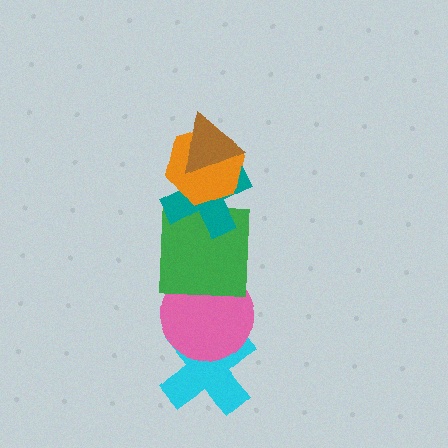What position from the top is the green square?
The green square is 4th from the top.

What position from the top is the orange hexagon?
The orange hexagon is 2nd from the top.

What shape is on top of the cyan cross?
The pink circle is on top of the cyan cross.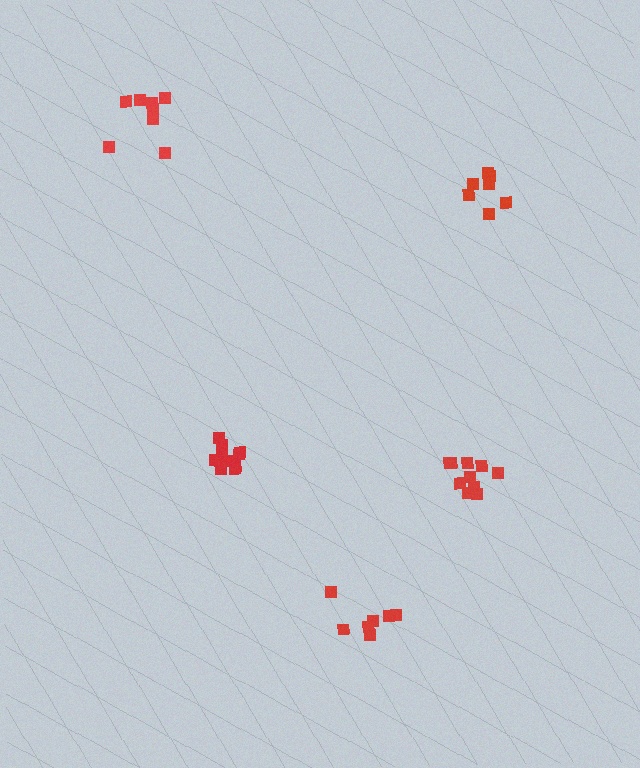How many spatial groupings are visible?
There are 5 spatial groupings.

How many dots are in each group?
Group 1: 12 dots, Group 2: 8 dots, Group 3: 7 dots, Group 4: 7 dots, Group 5: 10 dots (44 total).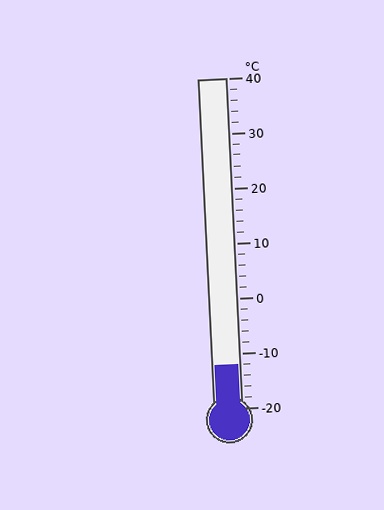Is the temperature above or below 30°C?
The temperature is below 30°C.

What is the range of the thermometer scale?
The thermometer scale ranges from -20°C to 40°C.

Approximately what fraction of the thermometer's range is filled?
The thermometer is filled to approximately 15% of its range.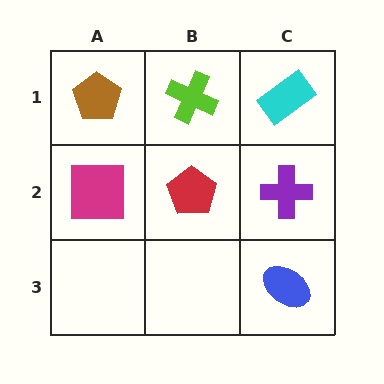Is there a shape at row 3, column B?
No, that cell is empty.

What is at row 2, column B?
A red pentagon.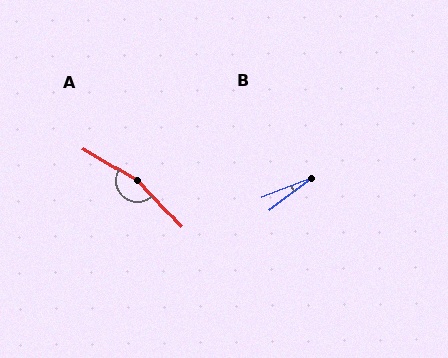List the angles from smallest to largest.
B (16°), A (164°).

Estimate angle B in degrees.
Approximately 16 degrees.